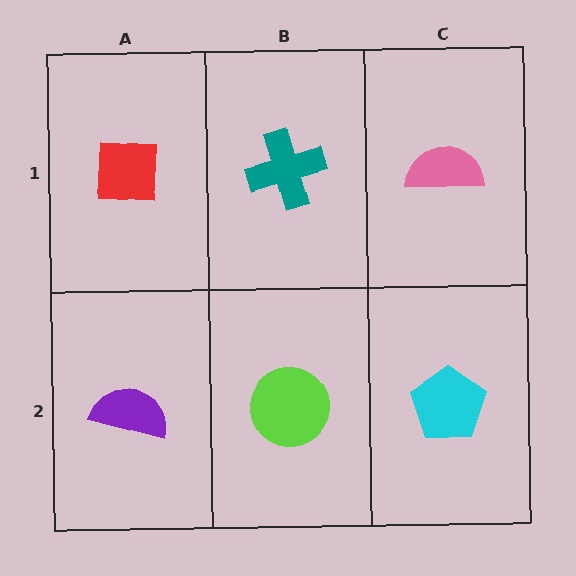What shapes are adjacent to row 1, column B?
A lime circle (row 2, column B), a red square (row 1, column A), a pink semicircle (row 1, column C).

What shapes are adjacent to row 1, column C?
A cyan pentagon (row 2, column C), a teal cross (row 1, column B).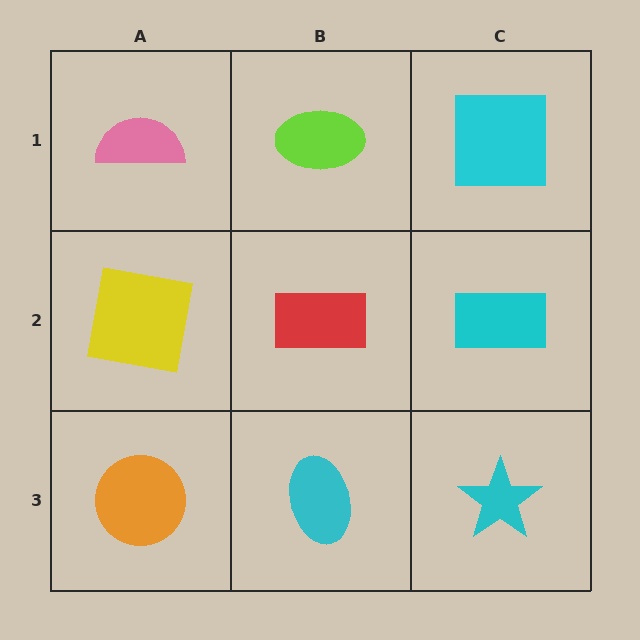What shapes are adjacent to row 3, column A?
A yellow square (row 2, column A), a cyan ellipse (row 3, column B).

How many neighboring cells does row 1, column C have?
2.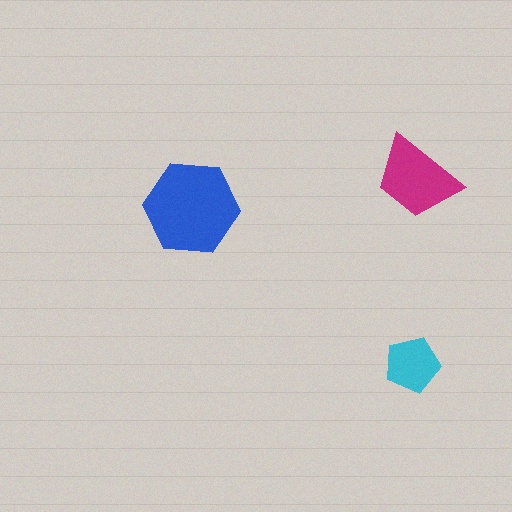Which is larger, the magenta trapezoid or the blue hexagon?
The blue hexagon.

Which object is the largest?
The blue hexagon.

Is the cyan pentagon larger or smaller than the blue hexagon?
Smaller.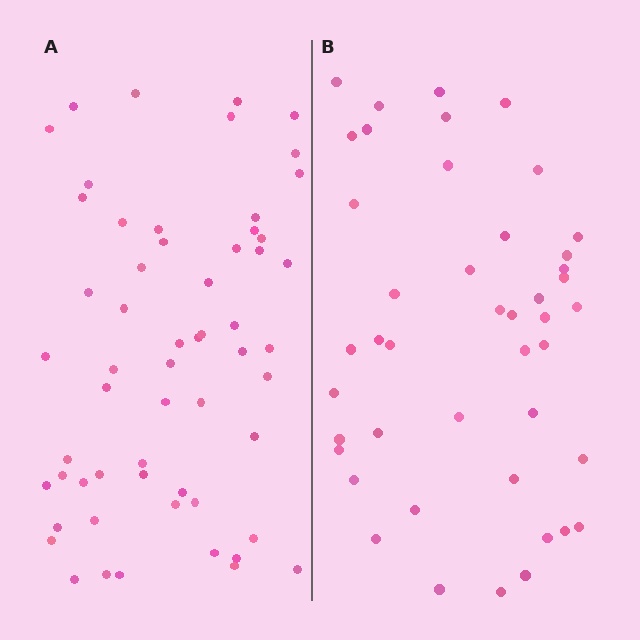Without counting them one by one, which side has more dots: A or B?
Region A (the left region) has more dots.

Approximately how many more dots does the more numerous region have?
Region A has approximately 15 more dots than region B.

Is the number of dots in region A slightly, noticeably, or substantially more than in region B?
Region A has noticeably more, but not dramatically so. The ratio is roughly 1.3 to 1.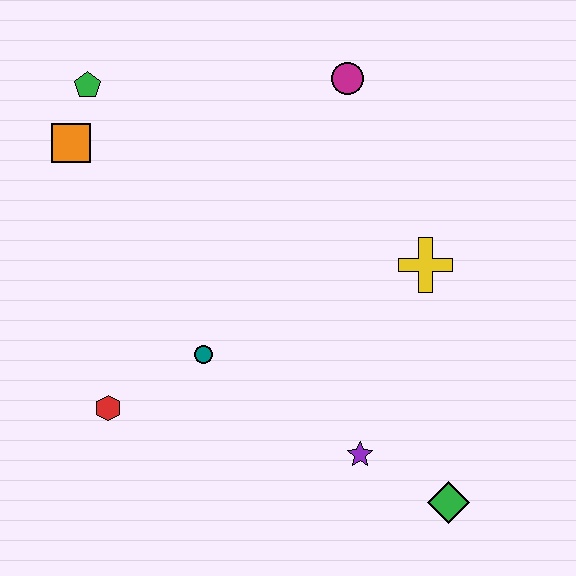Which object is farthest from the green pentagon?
The green diamond is farthest from the green pentagon.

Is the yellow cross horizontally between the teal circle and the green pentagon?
No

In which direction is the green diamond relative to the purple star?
The green diamond is to the right of the purple star.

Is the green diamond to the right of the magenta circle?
Yes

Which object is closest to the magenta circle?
The yellow cross is closest to the magenta circle.